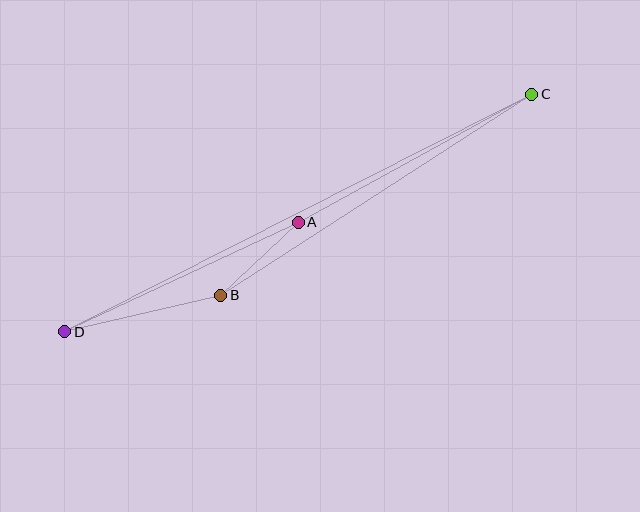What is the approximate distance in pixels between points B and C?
The distance between B and C is approximately 371 pixels.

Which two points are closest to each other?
Points A and B are closest to each other.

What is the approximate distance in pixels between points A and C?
The distance between A and C is approximately 266 pixels.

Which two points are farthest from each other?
Points C and D are farthest from each other.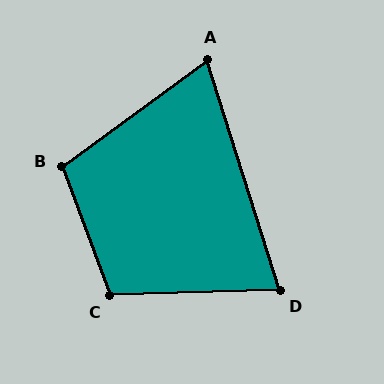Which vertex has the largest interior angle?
C, at approximately 108 degrees.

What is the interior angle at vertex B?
Approximately 106 degrees (obtuse).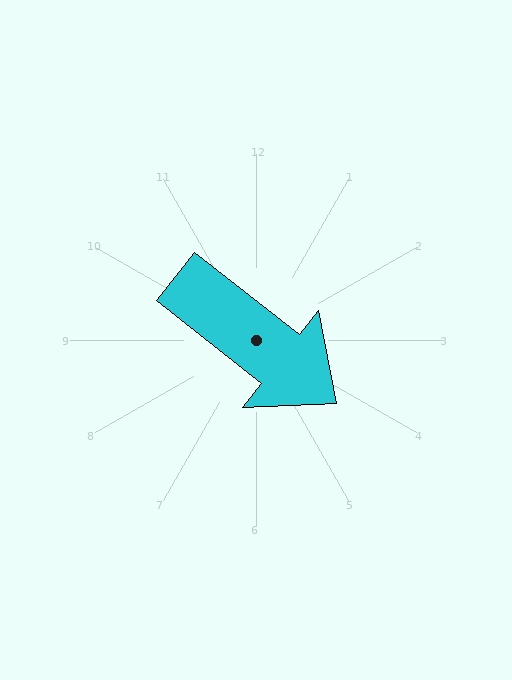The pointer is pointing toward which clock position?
Roughly 4 o'clock.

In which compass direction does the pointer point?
Southeast.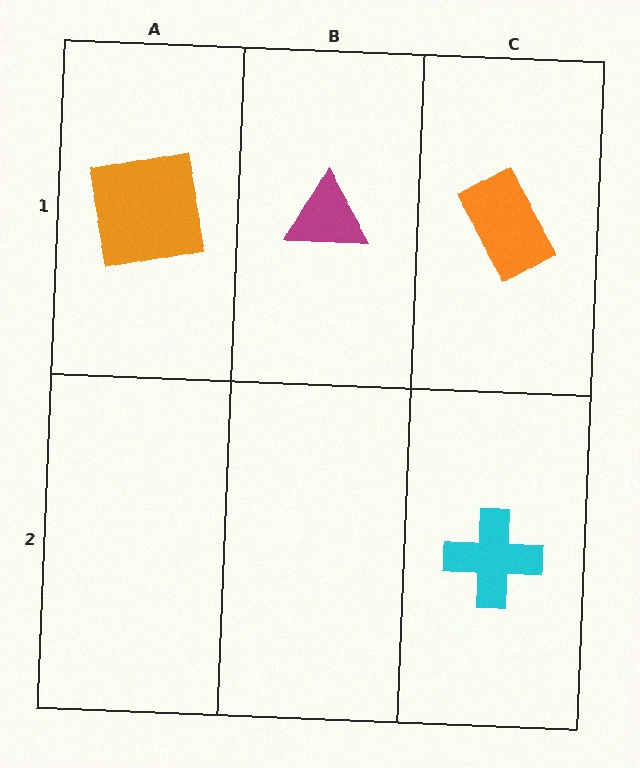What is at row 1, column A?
An orange square.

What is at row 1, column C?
An orange rectangle.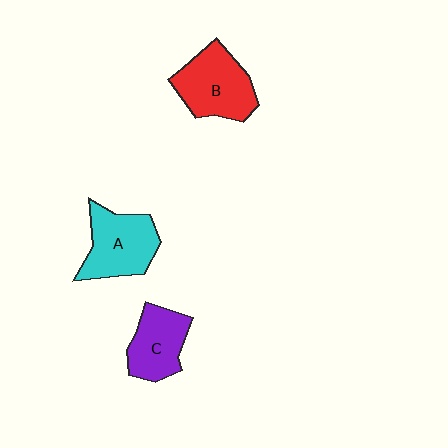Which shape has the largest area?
Shape B (red).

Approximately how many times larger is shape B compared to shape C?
Approximately 1.3 times.